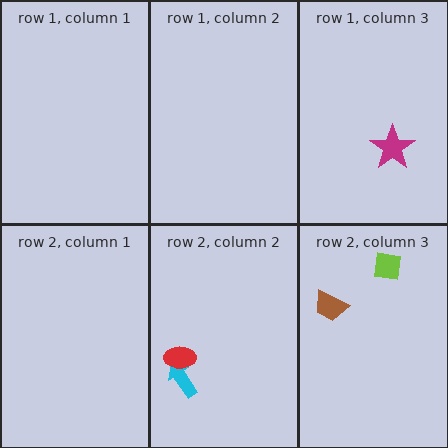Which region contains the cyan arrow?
The row 2, column 2 region.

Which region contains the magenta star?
The row 1, column 3 region.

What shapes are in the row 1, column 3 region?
The magenta star.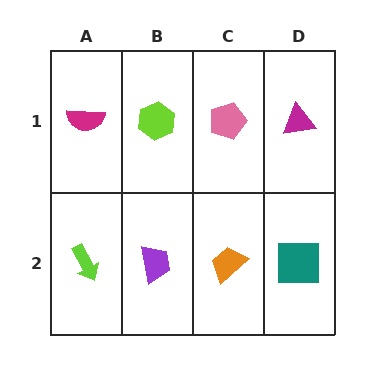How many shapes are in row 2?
4 shapes.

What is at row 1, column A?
A magenta semicircle.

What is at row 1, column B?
A lime hexagon.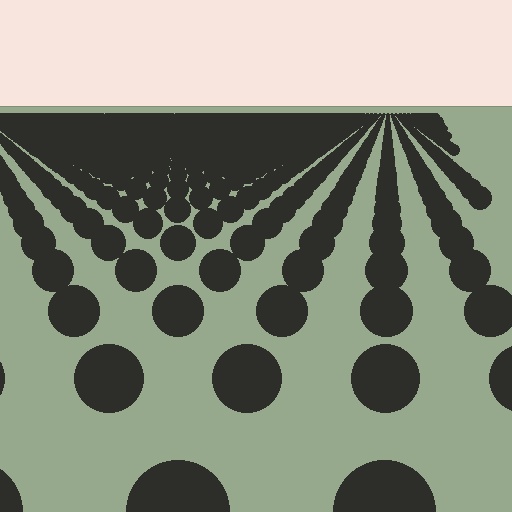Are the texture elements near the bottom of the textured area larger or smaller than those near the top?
Larger. Near the bottom, elements are closer to the viewer and appear at a bigger on-screen size.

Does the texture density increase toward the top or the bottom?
Density increases toward the top.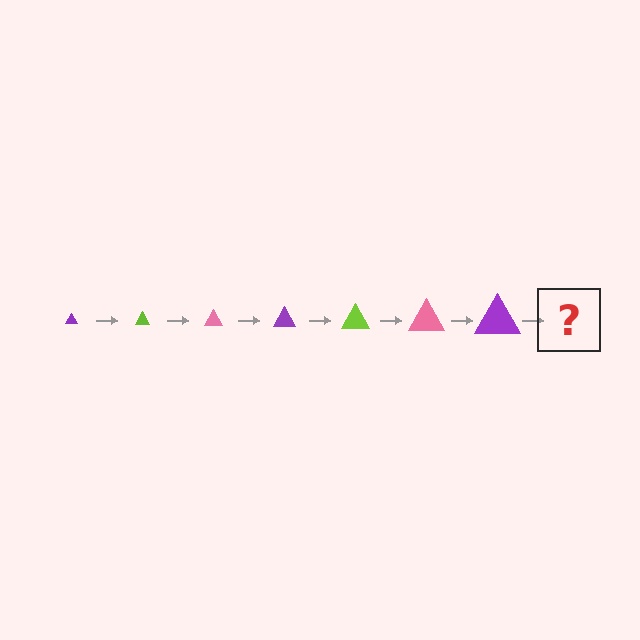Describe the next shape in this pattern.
It should be a lime triangle, larger than the previous one.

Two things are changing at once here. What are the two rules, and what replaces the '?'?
The two rules are that the triangle grows larger each step and the color cycles through purple, lime, and pink. The '?' should be a lime triangle, larger than the previous one.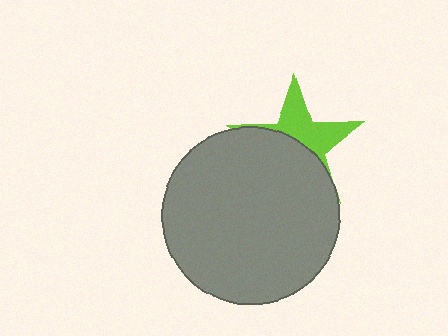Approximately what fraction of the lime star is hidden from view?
Roughly 57% of the lime star is hidden behind the gray circle.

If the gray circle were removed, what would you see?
You would see the complete lime star.